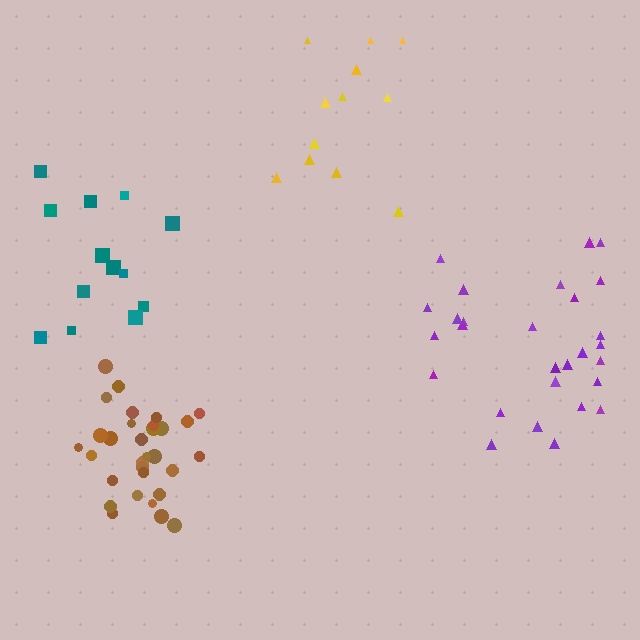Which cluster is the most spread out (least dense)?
Teal.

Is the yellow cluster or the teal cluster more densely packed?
Yellow.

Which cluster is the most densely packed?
Brown.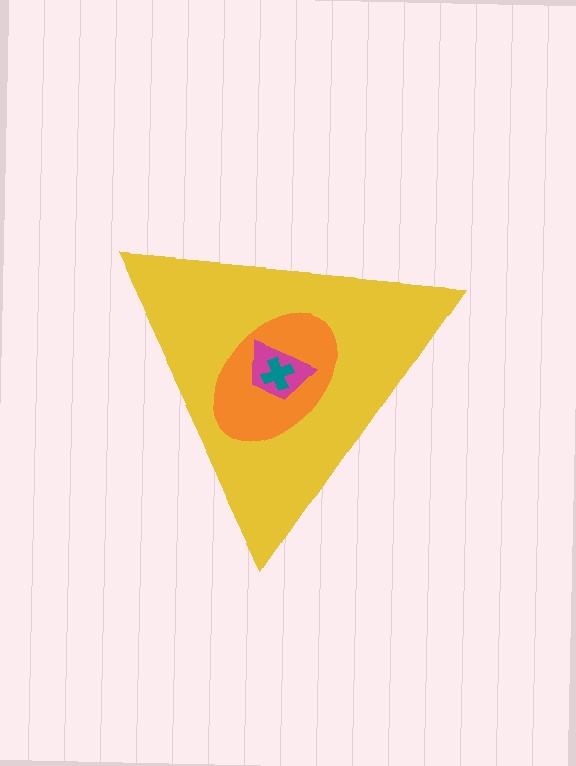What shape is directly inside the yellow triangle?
The orange ellipse.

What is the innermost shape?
The teal cross.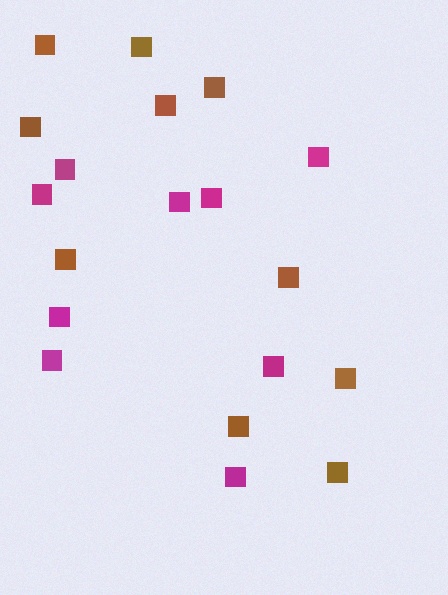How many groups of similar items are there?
There are 2 groups: one group of magenta squares (9) and one group of brown squares (10).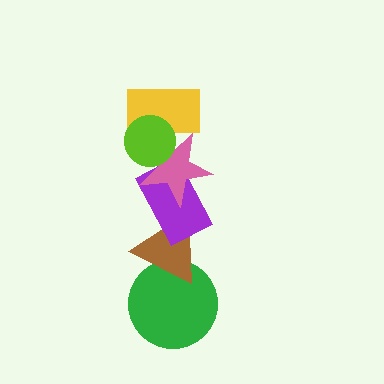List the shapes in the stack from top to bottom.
From top to bottom: the lime circle, the yellow rectangle, the pink star, the purple rectangle, the brown triangle, the green circle.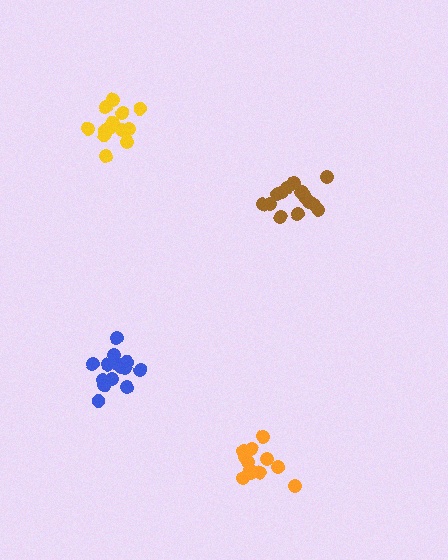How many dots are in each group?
Group 1: 14 dots, Group 2: 12 dots, Group 3: 13 dots, Group 4: 14 dots (53 total).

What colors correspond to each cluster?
The clusters are colored: brown, orange, yellow, blue.